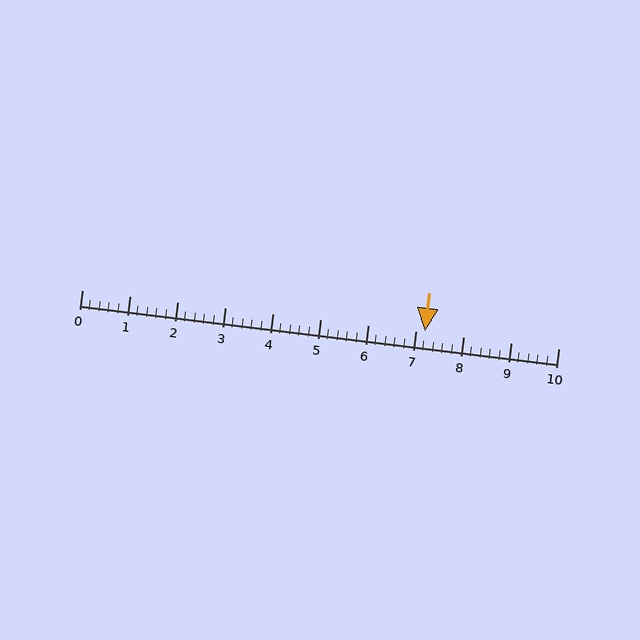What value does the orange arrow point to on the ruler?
The orange arrow points to approximately 7.2.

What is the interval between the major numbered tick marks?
The major tick marks are spaced 1 units apart.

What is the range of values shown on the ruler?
The ruler shows values from 0 to 10.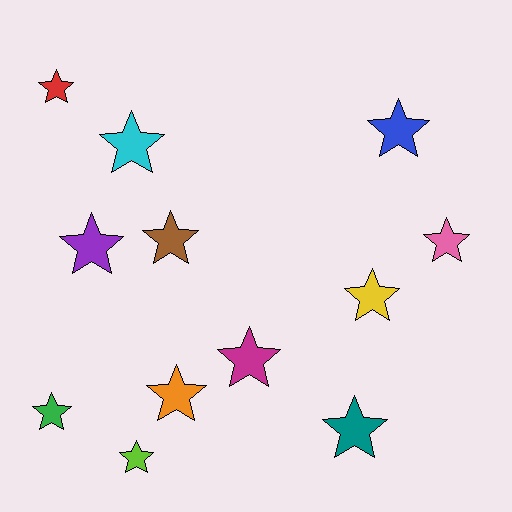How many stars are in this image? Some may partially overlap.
There are 12 stars.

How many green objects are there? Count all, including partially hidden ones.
There is 1 green object.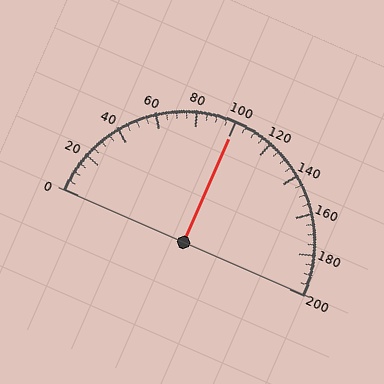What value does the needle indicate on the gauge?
The needle indicates approximately 100.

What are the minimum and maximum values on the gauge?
The gauge ranges from 0 to 200.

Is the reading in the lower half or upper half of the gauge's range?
The reading is in the upper half of the range (0 to 200).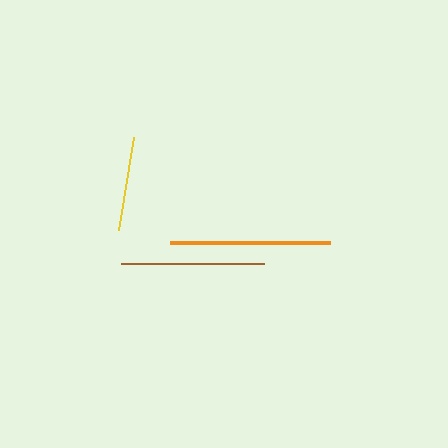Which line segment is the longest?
The orange line is the longest at approximately 160 pixels.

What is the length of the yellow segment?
The yellow segment is approximately 94 pixels long.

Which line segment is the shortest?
The yellow line is the shortest at approximately 94 pixels.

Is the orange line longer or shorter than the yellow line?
The orange line is longer than the yellow line.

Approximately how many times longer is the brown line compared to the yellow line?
The brown line is approximately 1.5 times the length of the yellow line.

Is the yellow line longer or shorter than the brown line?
The brown line is longer than the yellow line.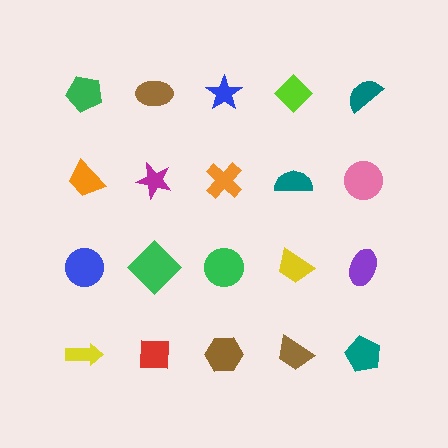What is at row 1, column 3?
A blue star.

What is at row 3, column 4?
A yellow trapezoid.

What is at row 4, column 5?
A teal pentagon.